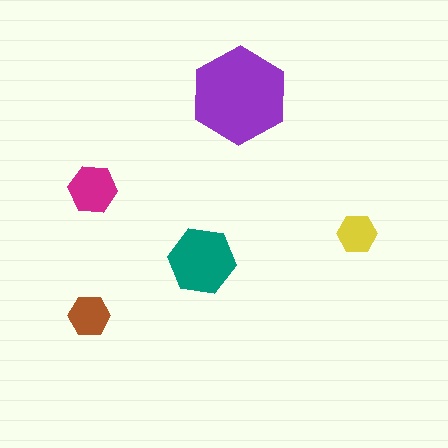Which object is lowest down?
The brown hexagon is bottommost.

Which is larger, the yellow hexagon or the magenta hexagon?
The magenta one.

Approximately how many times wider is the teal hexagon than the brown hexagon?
About 1.5 times wider.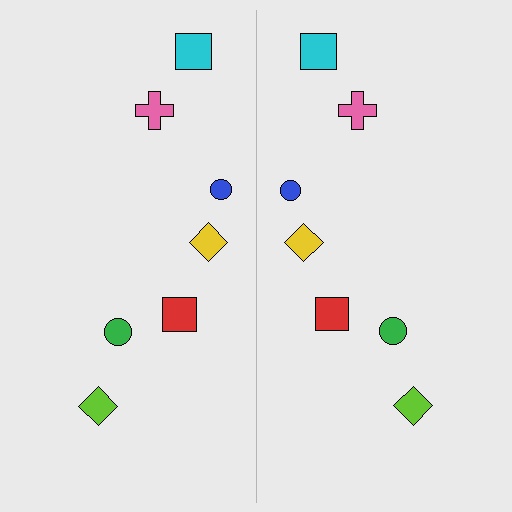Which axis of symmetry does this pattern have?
The pattern has a vertical axis of symmetry running through the center of the image.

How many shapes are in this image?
There are 14 shapes in this image.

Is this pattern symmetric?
Yes, this pattern has bilateral (reflection) symmetry.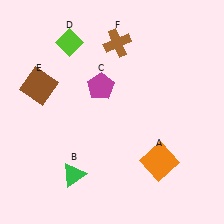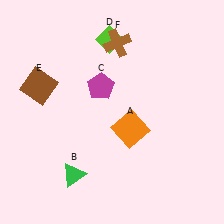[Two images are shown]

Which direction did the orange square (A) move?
The orange square (A) moved up.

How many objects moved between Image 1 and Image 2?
2 objects moved between the two images.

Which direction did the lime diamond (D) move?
The lime diamond (D) moved right.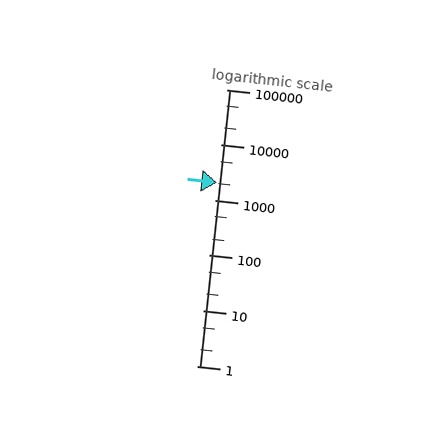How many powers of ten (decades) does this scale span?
The scale spans 5 decades, from 1 to 100000.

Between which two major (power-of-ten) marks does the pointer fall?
The pointer is between 1000 and 10000.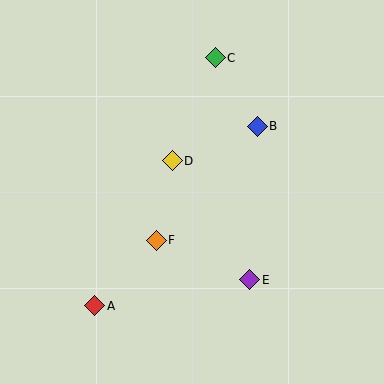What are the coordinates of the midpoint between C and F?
The midpoint between C and F is at (186, 149).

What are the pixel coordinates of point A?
Point A is at (95, 306).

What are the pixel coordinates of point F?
Point F is at (156, 240).